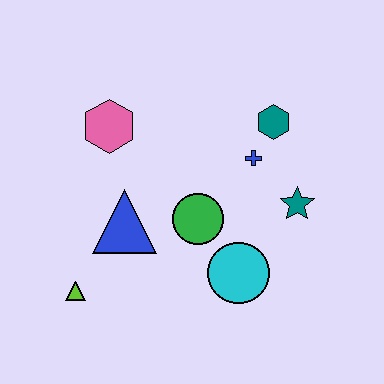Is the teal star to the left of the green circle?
No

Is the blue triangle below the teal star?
Yes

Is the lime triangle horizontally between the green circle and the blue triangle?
No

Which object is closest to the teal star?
The blue cross is closest to the teal star.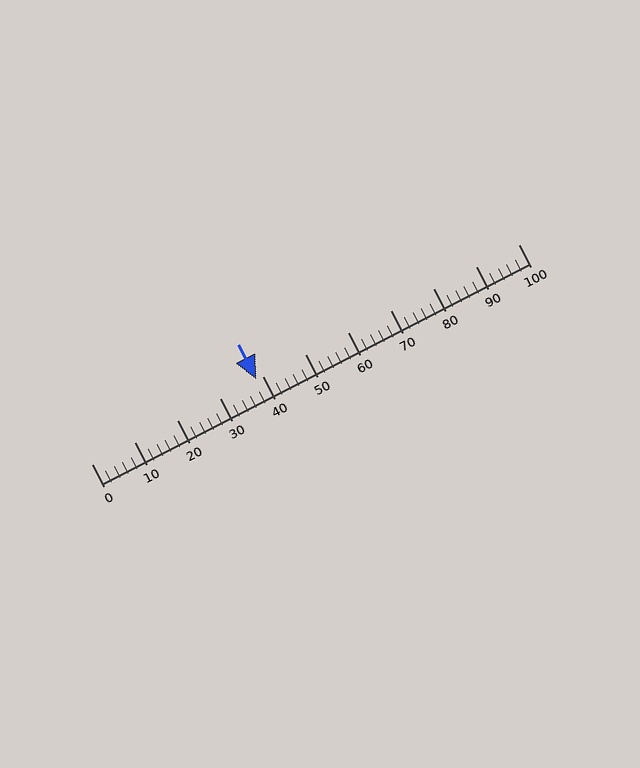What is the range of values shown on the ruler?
The ruler shows values from 0 to 100.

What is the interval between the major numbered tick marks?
The major tick marks are spaced 10 units apart.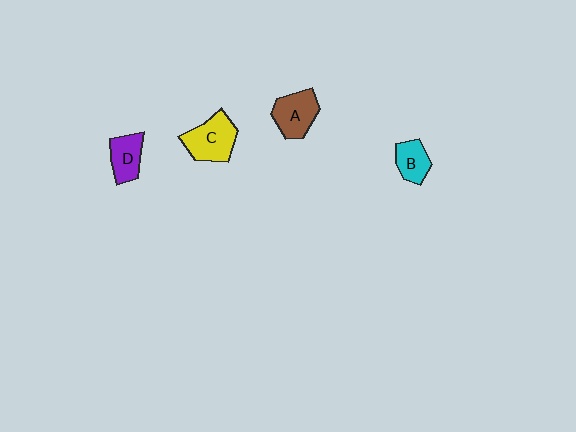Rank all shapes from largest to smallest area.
From largest to smallest: C (yellow), A (brown), D (purple), B (cyan).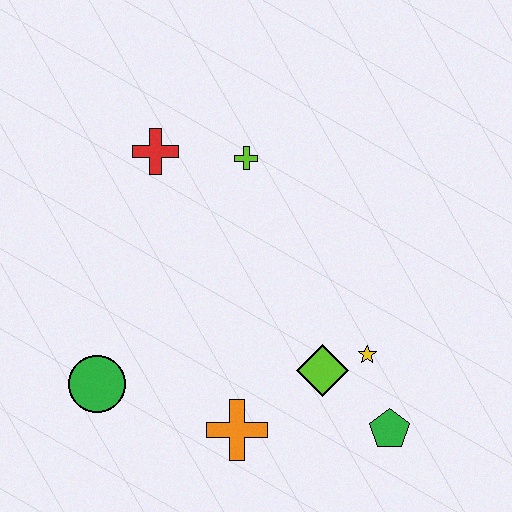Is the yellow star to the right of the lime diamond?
Yes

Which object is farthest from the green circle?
The green pentagon is farthest from the green circle.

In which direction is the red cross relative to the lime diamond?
The red cross is above the lime diamond.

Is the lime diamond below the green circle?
No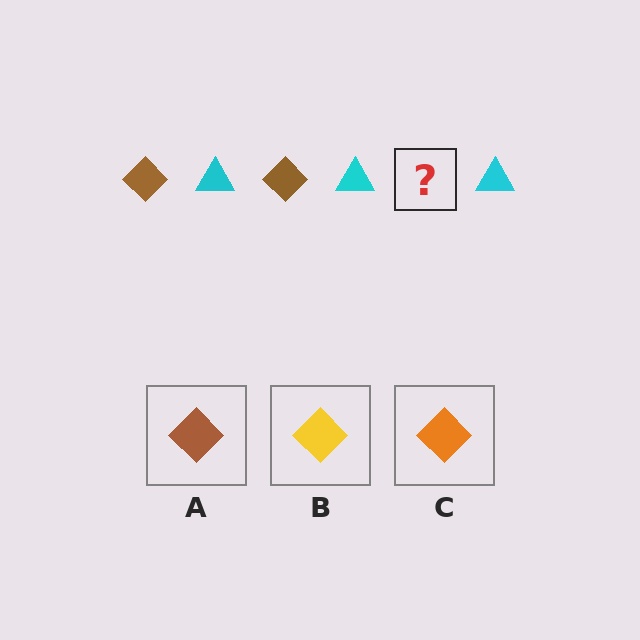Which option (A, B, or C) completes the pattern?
A.